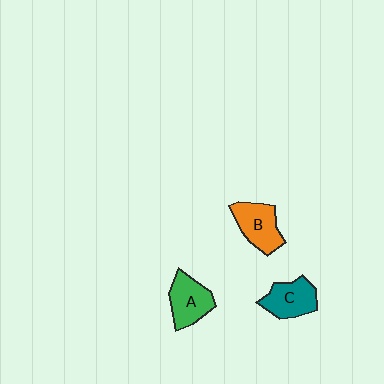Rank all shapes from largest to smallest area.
From largest to smallest: B (orange), A (green), C (teal).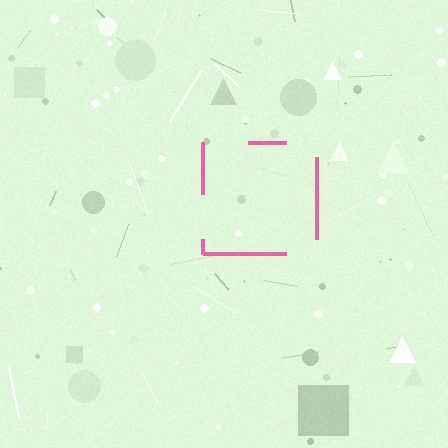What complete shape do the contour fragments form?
The contour fragments form a square.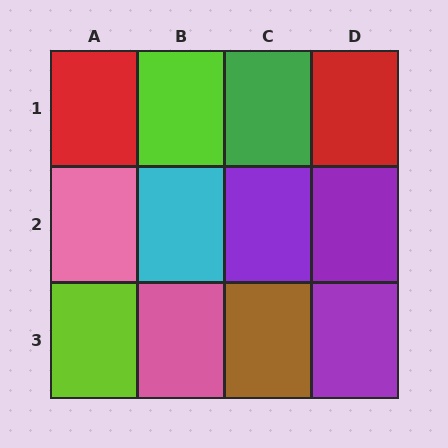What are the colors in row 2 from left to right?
Pink, cyan, purple, purple.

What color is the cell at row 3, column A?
Lime.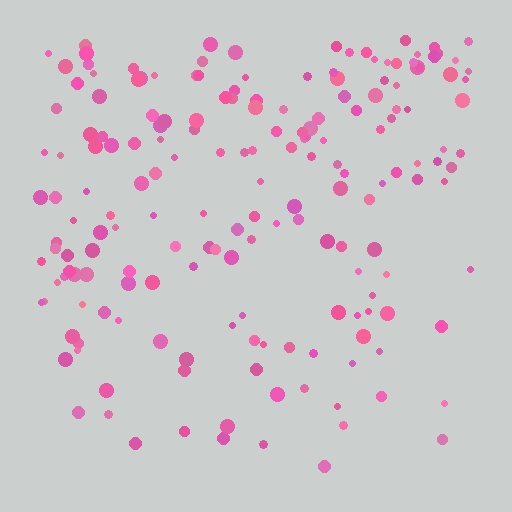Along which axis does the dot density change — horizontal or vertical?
Vertical.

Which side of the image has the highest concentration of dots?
The top.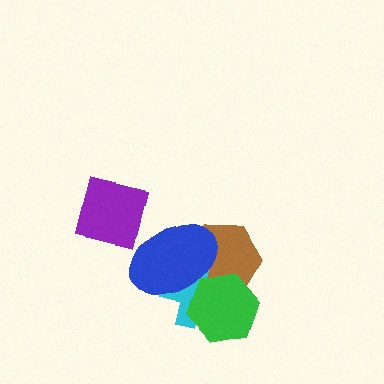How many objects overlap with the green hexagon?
3 objects overlap with the green hexagon.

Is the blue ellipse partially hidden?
Yes, it is partially covered by another shape.